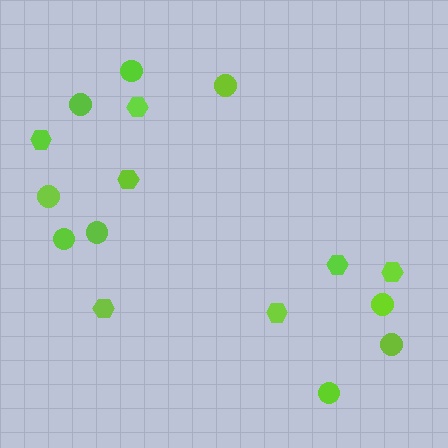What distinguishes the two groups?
There are 2 groups: one group of hexagons (7) and one group of circles (9).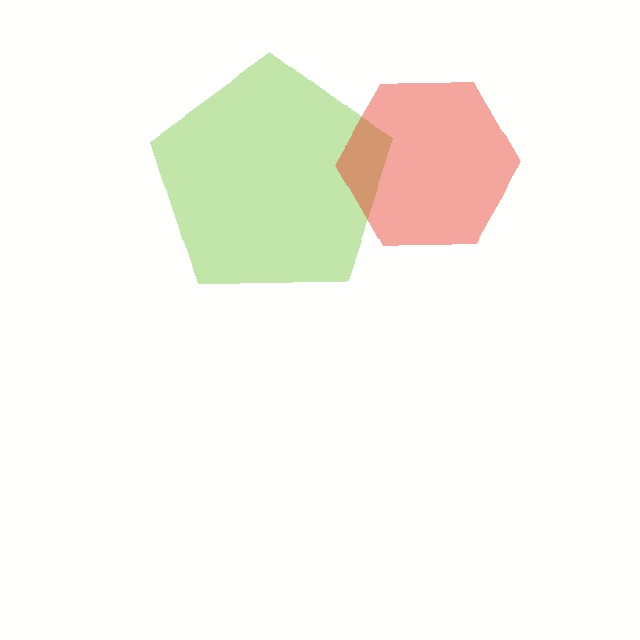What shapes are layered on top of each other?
The layered shapes are: a lime pentagon, a red hexagon.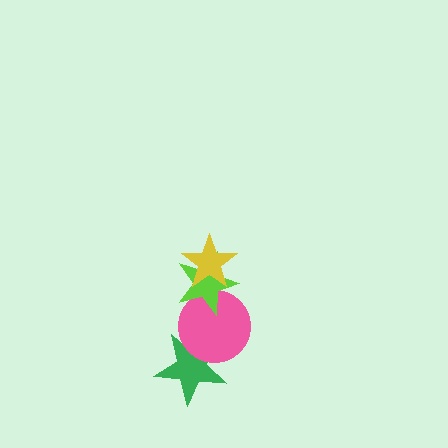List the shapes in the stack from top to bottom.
From top to bottom: the yellow star, the lime star, the pink circle, the green star.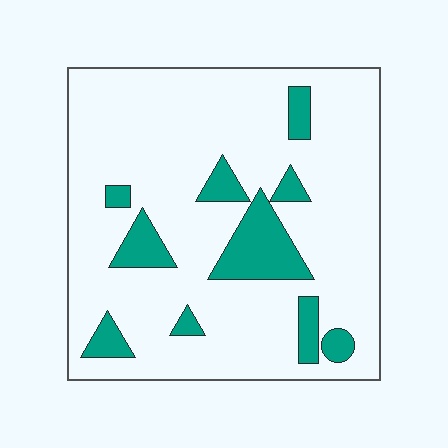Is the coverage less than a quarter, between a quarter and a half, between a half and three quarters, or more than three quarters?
Less than a quarter.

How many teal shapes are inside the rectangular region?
10.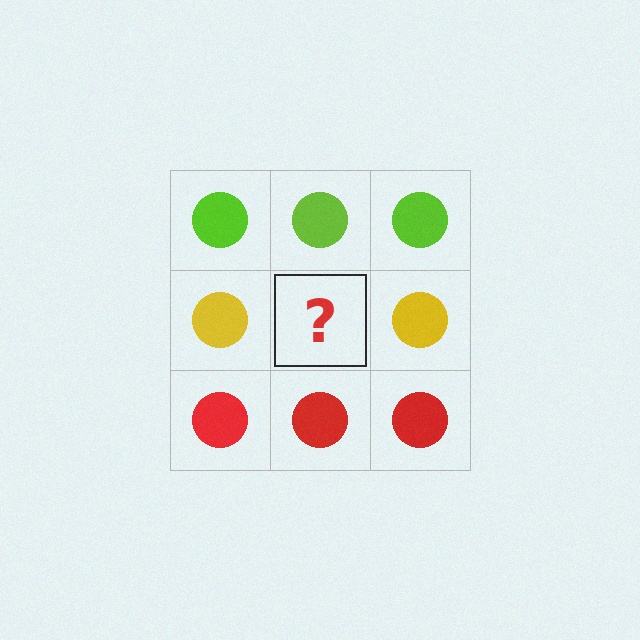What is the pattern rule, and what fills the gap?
The rule is that each row has a consistent color. The gap should be filled with a yellow circle.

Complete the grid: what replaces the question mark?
The question mark should be replaced with a yellow circle.